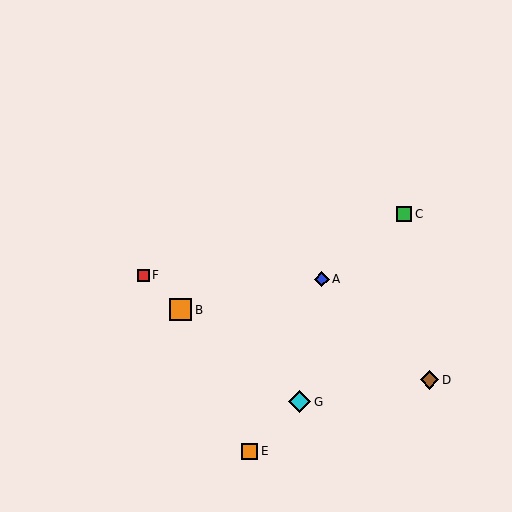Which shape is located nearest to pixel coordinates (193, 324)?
The orange square (labeled B) at (180, 310) is nearest to that location.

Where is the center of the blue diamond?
The center of the blue diamond is at (322, 279).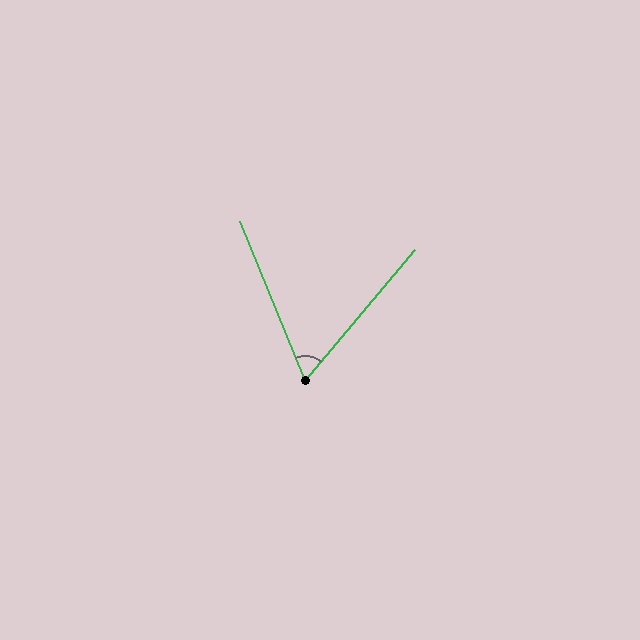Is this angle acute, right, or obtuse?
It is acute.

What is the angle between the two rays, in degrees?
Approximately 62 degrees.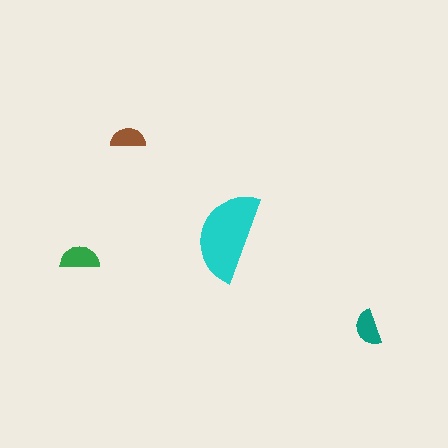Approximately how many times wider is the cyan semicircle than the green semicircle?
About 2.5 times wider.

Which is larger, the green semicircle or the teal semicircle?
The green one.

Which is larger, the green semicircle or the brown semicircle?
The green one.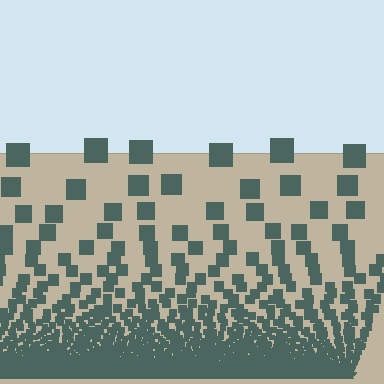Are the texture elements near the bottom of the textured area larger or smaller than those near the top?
Smaller. The gradient is inverted — elements near the bottom are smaller and denser.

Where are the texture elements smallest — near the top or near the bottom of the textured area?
Near the bottom.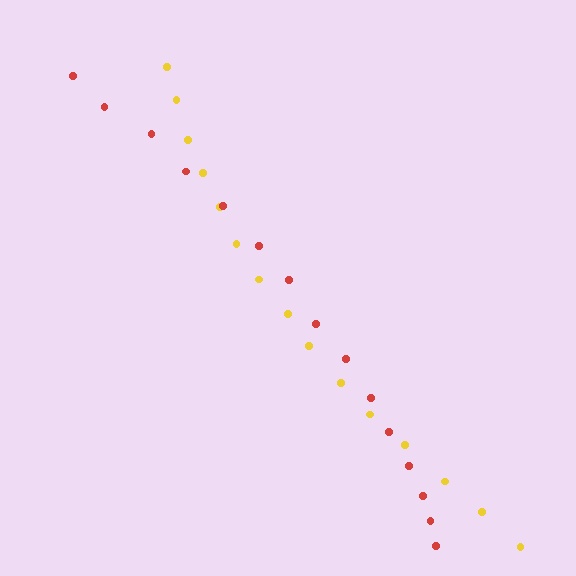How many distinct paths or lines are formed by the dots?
There are 2 distinct paths.